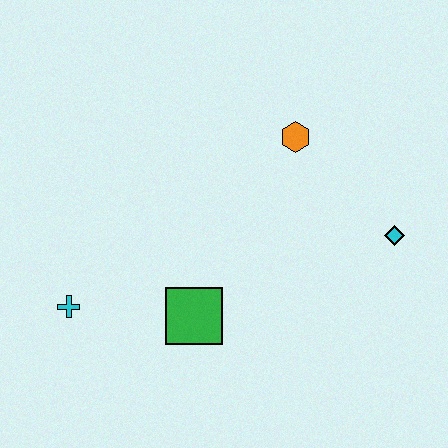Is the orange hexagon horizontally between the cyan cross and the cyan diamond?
Yes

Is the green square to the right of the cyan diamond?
No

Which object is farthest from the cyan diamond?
The cyan cross is farthest from the cyan diamond.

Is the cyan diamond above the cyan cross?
Yes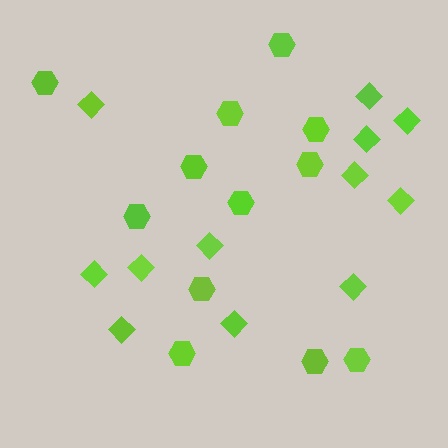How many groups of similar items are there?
There are 2 groups: one group of hexagons (12) and one group of diamonds (12).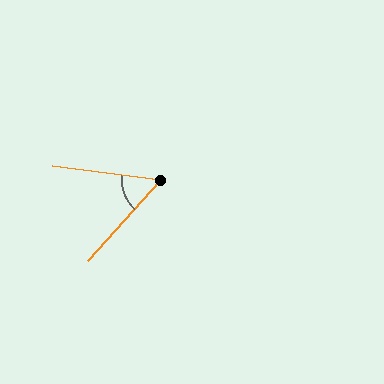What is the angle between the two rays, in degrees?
Approximately 55 degrees.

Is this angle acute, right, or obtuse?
It is acute.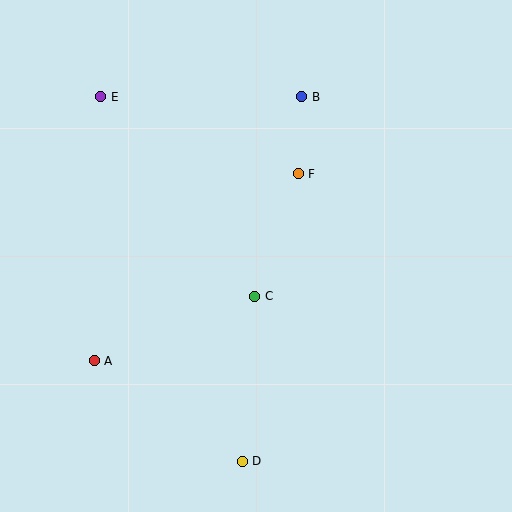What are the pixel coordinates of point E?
Point E is at (101, 97).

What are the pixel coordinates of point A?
Point A is at (94, 361).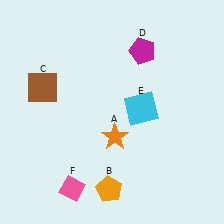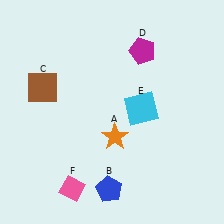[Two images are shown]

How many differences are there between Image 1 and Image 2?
There is 1 difference between the two images.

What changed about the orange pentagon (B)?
In Image 1, B is orange. In Image 2, it changed to blue.